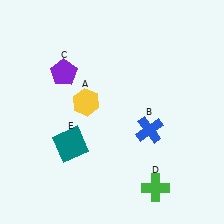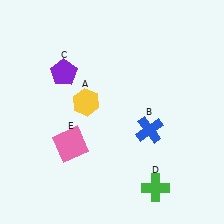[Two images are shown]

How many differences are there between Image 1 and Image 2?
There is 1 difference between the two images.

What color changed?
The square (E) changed from teal in Image 1 to pink in Image 2.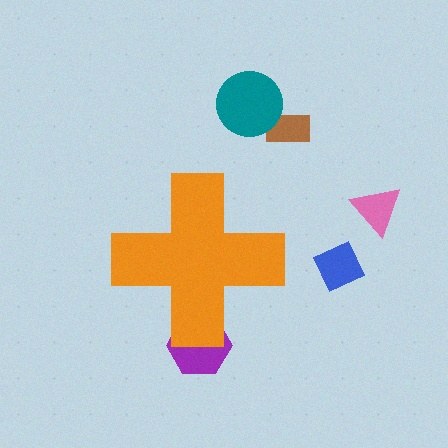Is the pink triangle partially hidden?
No, the pink triangle is fully visible.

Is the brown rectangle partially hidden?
No, the brown rectangle is fully visible.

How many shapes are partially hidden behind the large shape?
1 shape is partially hidden.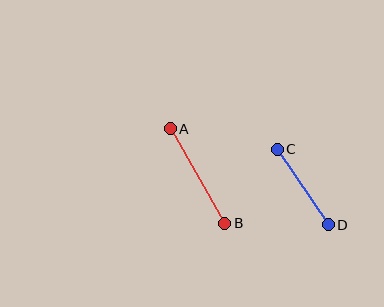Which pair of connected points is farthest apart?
Points A and B are farthest apart.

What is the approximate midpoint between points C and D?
The midpoint is at approximately (303, 187) pixels.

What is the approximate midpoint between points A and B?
The midpoint is at approximately (197, 176) pixels.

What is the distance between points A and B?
The distance is approximately 109 pixels.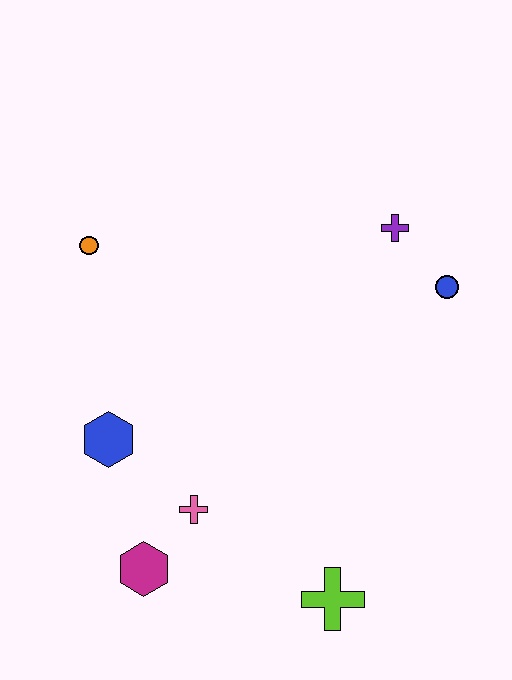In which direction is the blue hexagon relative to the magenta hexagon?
The blue hexagon is above the magenta hexagon.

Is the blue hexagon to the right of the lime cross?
No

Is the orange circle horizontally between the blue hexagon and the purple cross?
No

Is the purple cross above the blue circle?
Yes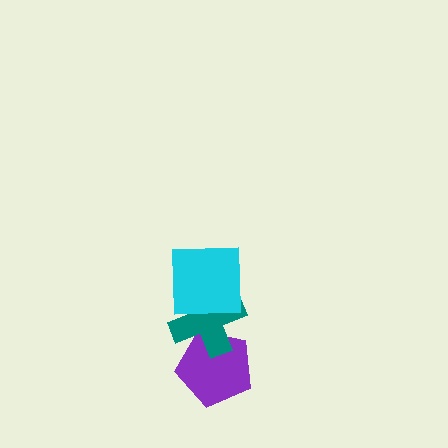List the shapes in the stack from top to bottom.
From top to bottom: the cyan square, the teal cross, the purple pentagon.